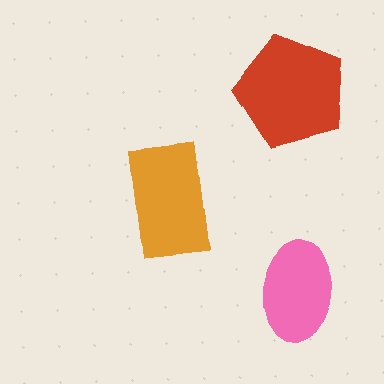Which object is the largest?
The red pentagon.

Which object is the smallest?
The pink ellipse.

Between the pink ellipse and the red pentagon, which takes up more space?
The red pentagon.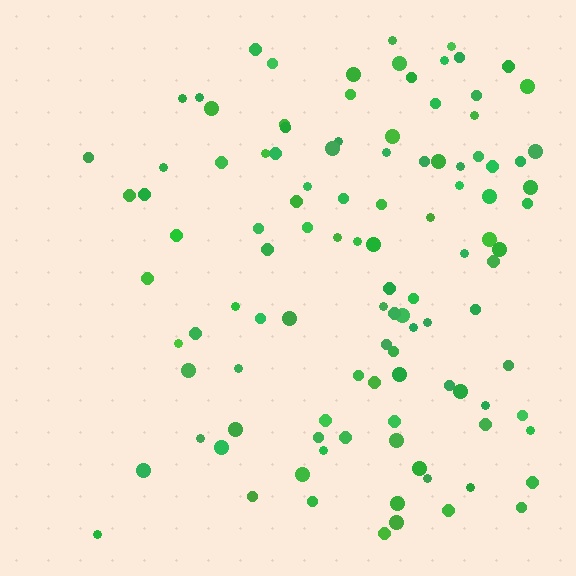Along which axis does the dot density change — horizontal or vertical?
Horizontal.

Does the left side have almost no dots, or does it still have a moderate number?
Still a moderate number, just noticeably fewer than the right.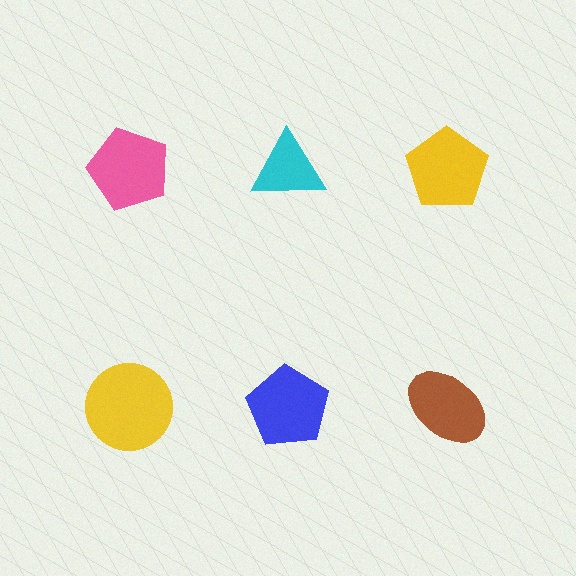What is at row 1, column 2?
A cyan triangle.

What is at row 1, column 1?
A pink pentagon.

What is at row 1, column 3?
A yellow pentagon.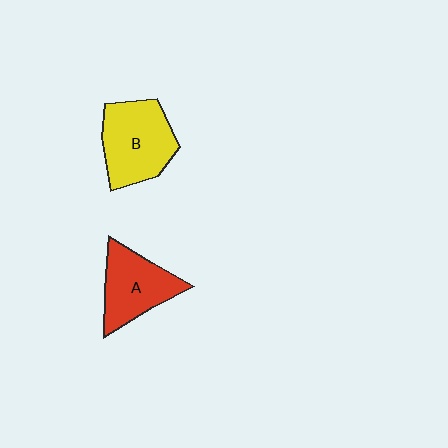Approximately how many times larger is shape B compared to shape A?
Approximately 1.2 times.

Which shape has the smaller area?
Shape A (red).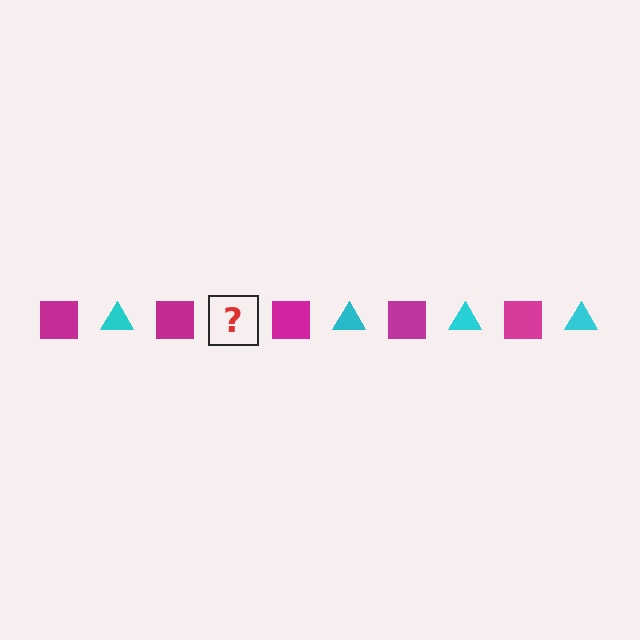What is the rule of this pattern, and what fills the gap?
The rule is that the pattern alternates between magenta square and cyan triangle. The gap should be filled with a cyan triangle.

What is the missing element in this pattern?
The missing element is a cyan triangle.